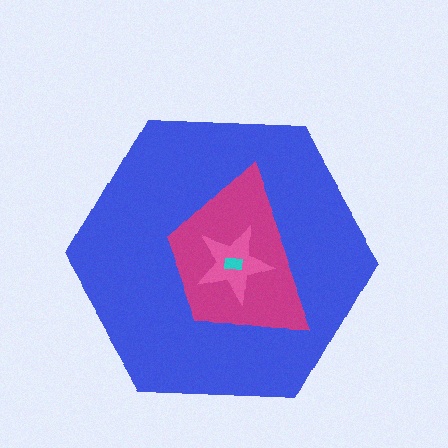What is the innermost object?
The cyan rectangle.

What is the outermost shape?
The blue hexagon.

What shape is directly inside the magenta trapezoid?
The pink star.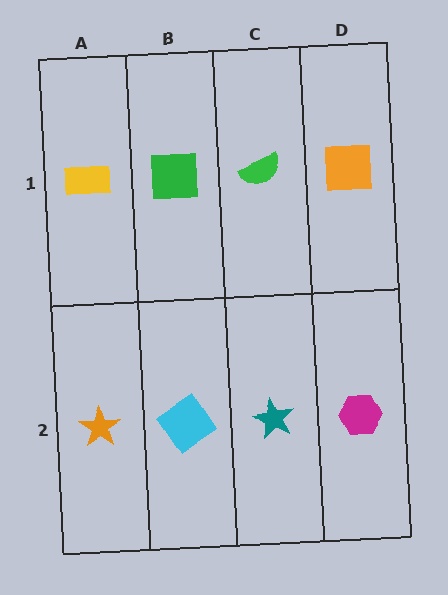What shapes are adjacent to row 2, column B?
A green square (row 1, column B), an orange star (row 2, column A), a teal star (row 2, column C).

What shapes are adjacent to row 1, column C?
A teal star (row 2, column C), a green square (row 1, column B), an orange square (row 1, column D).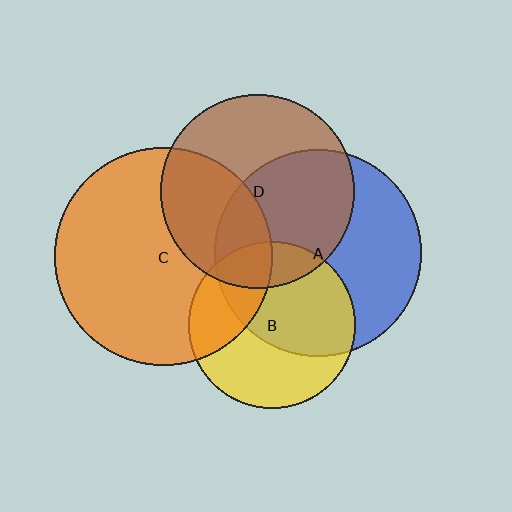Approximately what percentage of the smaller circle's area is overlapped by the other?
Approximately 55%.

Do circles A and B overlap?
Yes.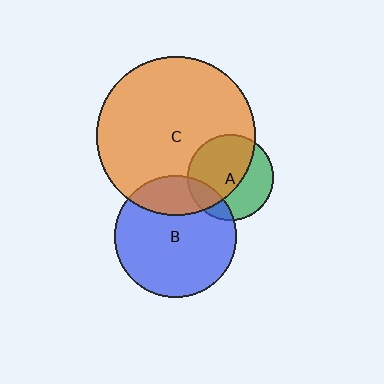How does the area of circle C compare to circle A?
Approximately 3.4 times.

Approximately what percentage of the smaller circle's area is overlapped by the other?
Approximately 25%.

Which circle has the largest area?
Circle C (orange).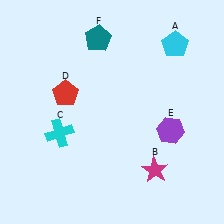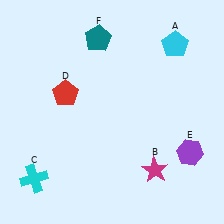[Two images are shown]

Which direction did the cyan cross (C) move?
The cyan cross (C) moved down.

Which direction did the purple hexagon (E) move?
The purple hexagon (E) moved down.